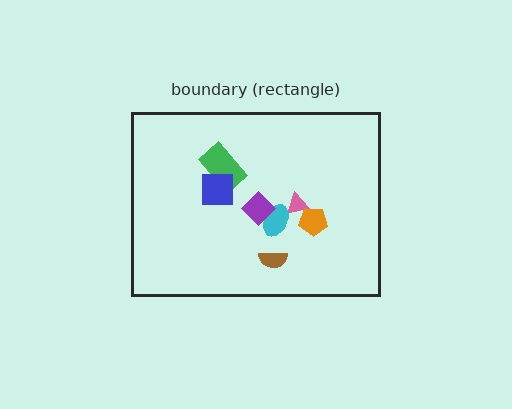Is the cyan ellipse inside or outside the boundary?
Inside.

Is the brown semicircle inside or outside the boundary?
Inside.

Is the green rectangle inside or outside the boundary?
Inside.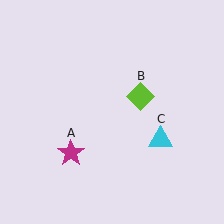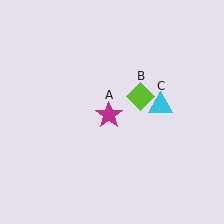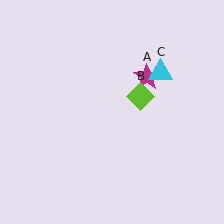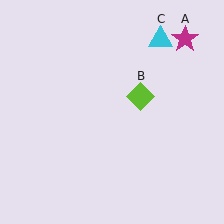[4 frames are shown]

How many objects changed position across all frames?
2 objects changed position: magenta star (object A), cyan triangle (object C).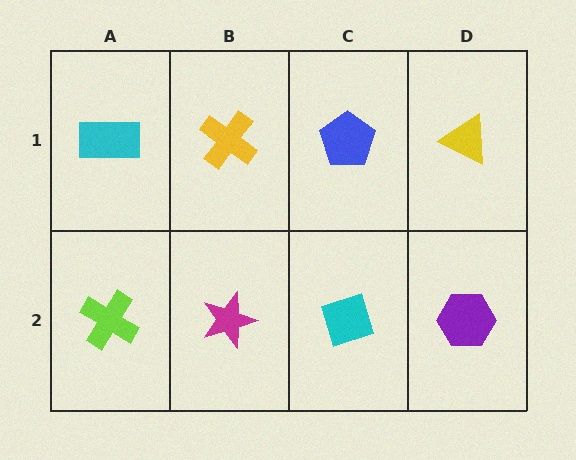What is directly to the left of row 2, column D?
A cyan diamond.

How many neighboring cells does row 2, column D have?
2.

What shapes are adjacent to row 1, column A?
A lime cross (row 2, column A), a yellow cross (row 1, column B).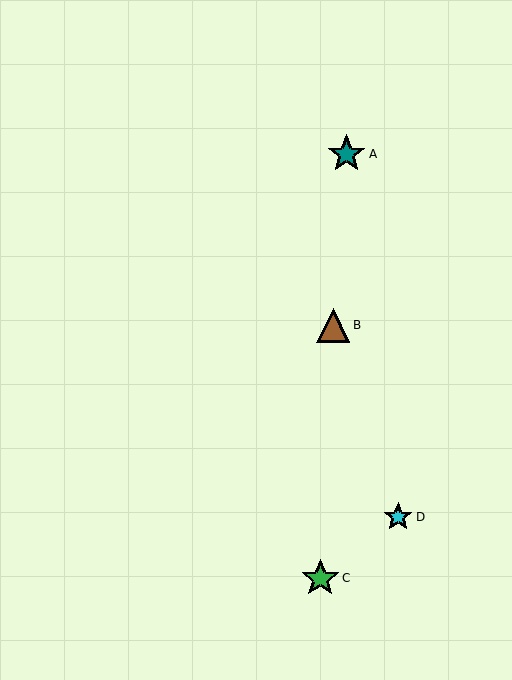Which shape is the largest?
The teal star (labeled A) is the largest.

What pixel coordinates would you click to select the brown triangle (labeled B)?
Click at (333, 325) to select the brown triangle B.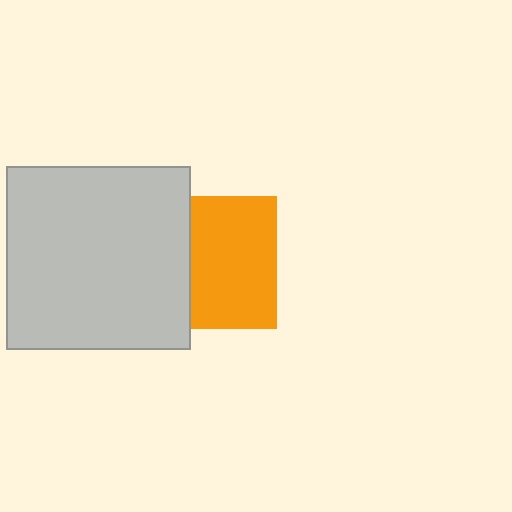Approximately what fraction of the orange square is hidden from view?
Roughly 36% of the orange square is hidden behind the light gray rectangle.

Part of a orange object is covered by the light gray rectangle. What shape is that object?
It is a square.